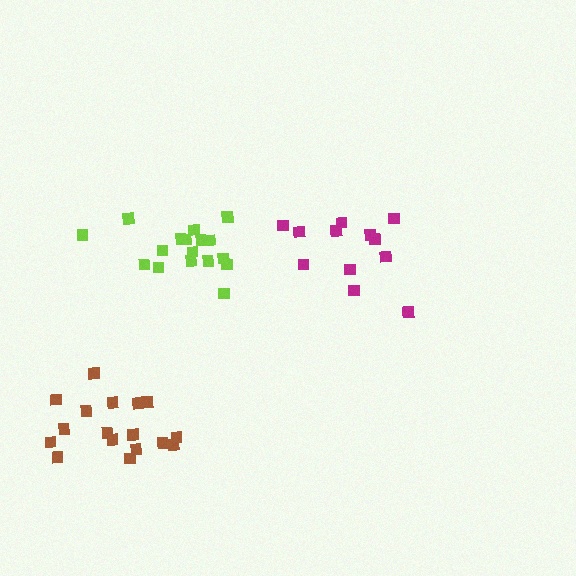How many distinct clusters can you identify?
There are 3 distinct clusters.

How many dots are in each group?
Group 1: 17 dots, Group 2: 12 dots, Group 3: 17 dots (46 total).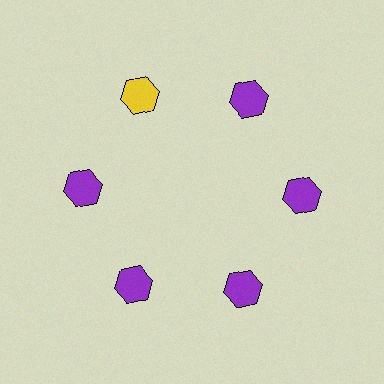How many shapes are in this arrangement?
There are 6 shapes arranged in a ring pattern.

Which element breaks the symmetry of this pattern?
The yellow hexagon at roughly the 11 o'clock position breaks the symmetry. All other shapes are purple hexagons.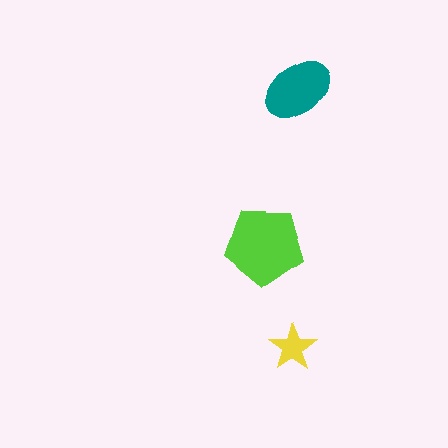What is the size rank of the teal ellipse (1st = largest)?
2nd.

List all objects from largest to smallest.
The lime pentagon, the teal ellipse, the yellow star.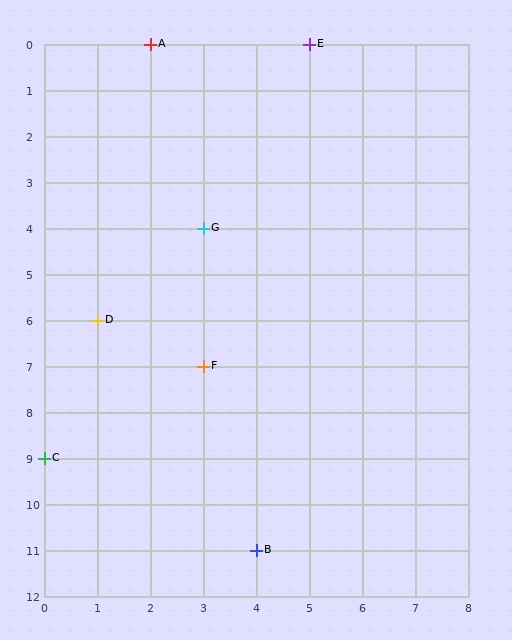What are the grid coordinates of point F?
Point F is at grid coordinates (3, 7).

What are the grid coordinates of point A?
Point A is at grid coordinates (2, 0).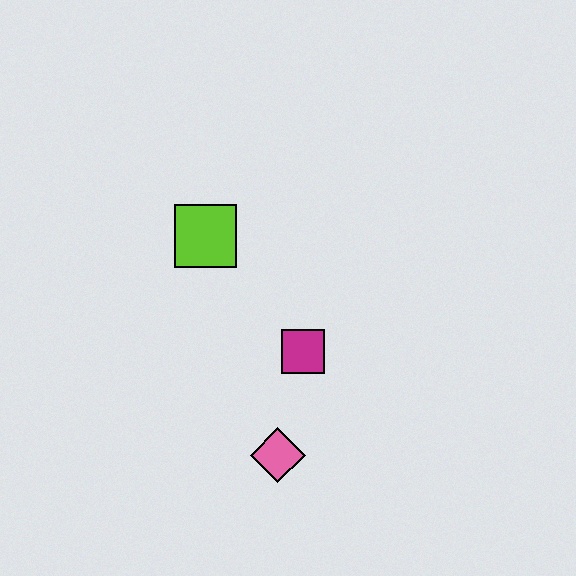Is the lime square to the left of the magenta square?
Yes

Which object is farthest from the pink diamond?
The lime square is farthest from the pink diamond.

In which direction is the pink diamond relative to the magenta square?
The pink diamond is below the magenta square.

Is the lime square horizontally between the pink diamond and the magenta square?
No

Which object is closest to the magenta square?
The pink diamond is closest to the magenta square.